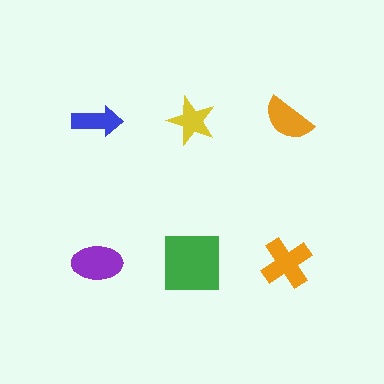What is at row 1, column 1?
A blue arrow.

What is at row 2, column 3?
An orange cross.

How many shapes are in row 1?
3 shapes.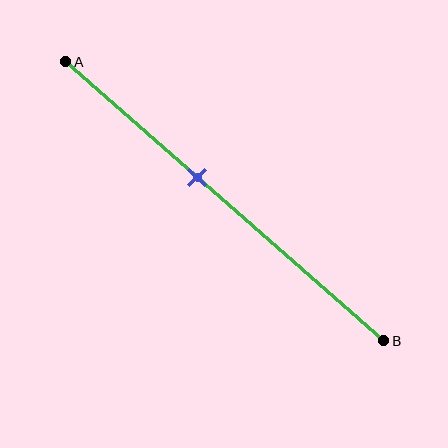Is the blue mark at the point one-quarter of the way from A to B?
No, the mark is at about 40% from A, not at the 25% one-quarter point.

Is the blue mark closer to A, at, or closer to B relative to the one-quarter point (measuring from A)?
The blue mark is closer to point B than the one-quarter point of segment AB.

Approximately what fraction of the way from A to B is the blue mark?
The blue mark is approximately 40% of the way from A to B.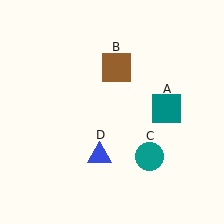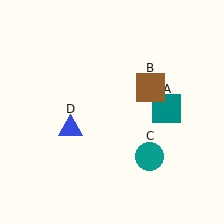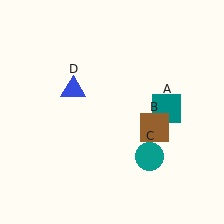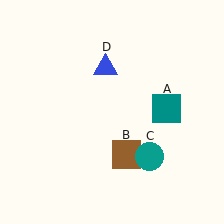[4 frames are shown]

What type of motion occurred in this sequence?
The brown square (object B), blue triangle (object D) rotated clockwise around the center of the scene.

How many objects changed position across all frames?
2 objects changed position: brown square (object B), blue triangle (object D).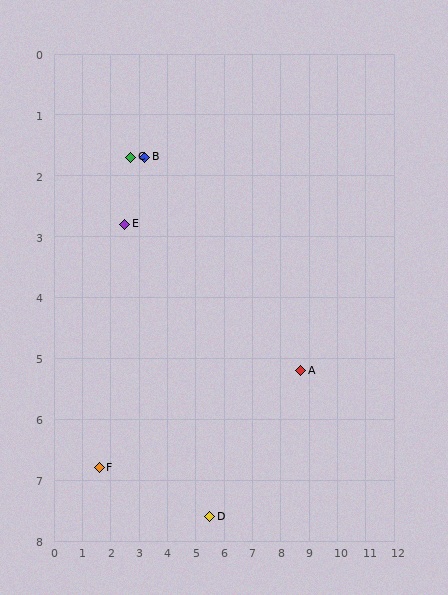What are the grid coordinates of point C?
Point C is at approximately (2.7, 1.7).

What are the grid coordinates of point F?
Point F is at approximately (1.6, 6.8).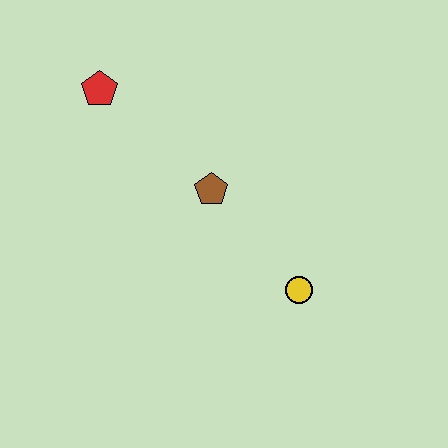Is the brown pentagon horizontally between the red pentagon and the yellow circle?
Yes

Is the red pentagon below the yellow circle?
No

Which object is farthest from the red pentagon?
The yellow circle is farthest from the red pentagon.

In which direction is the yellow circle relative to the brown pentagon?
The yellow circle is below the brown pentagon.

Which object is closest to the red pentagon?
The brown pentagon is closest to the red pentagon.